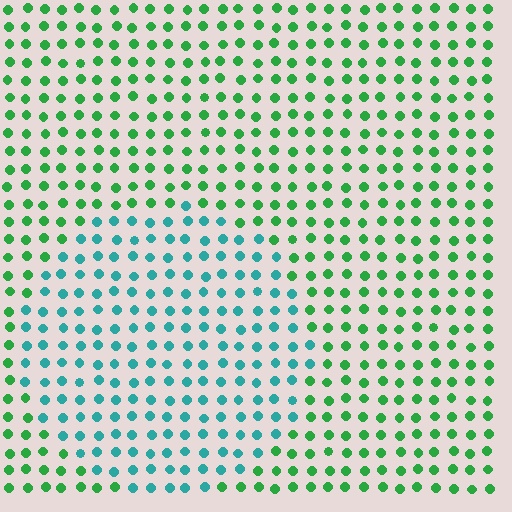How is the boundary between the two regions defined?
The boundary is defined purely by a slight shift in hue (about 46 degrees). Spacing, size, and orientation are identical on both sides.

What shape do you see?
I see a circle.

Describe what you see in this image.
The image is filled with small green elements in a uniform arrangement. A circle-shaped region is visible where the elements are tinted to a slightly different hue, forming a subtle color boundary.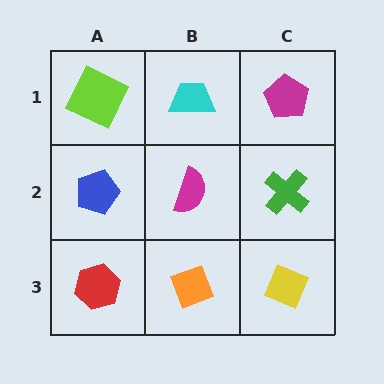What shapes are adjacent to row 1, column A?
A blue pentagon (row 2, column A), a cyan trapezoid (row 1, column B).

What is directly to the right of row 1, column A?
A cyan trapezoid.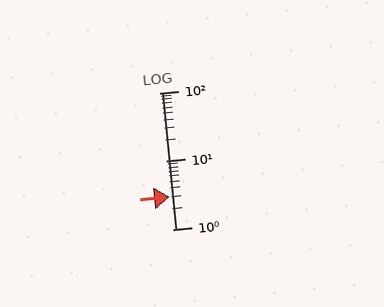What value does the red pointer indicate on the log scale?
The pointer indicates approximately 3.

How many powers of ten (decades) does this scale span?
The scale spans 2 decades, from 1 to 100.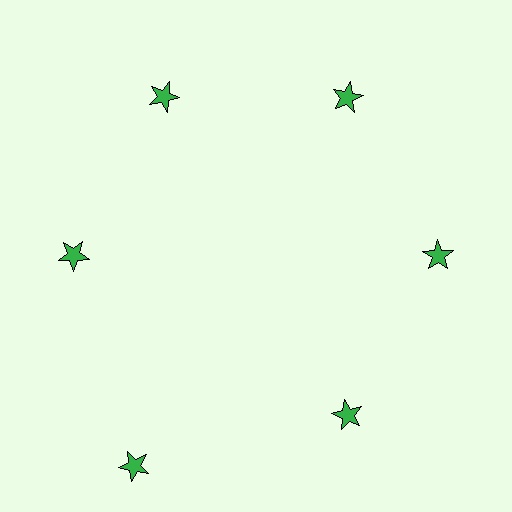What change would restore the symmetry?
The symmetry would be restored by moving it inward, back onto the ring so that all 6 stars sit at equal angles and equal distance from the center.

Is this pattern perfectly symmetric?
No. The 6 green stars are arranged in a ring, but one element near the 7 o'clock position is pushed outward from the center, breaking the 6-fold rotational symmetry.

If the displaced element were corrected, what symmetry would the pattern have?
It would have 6-fold rotational symmetry — the pattern would map onto itself every 60 degrees.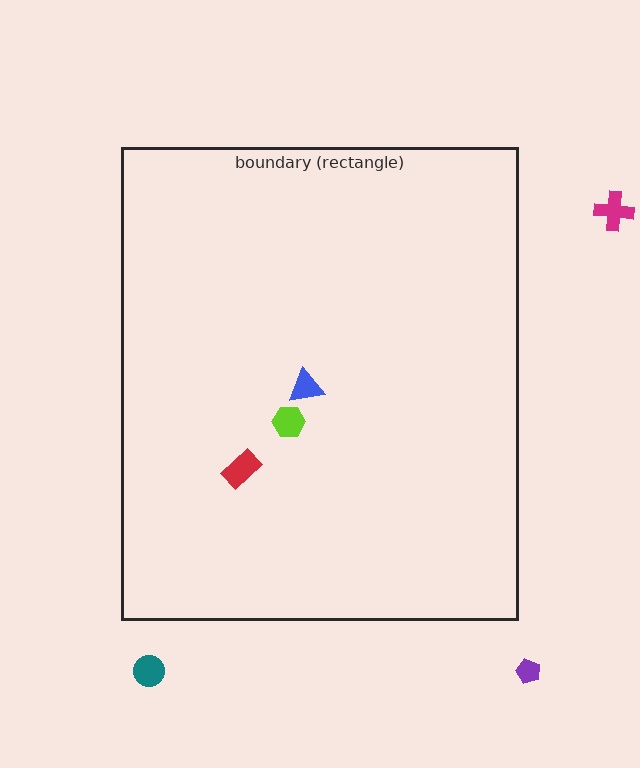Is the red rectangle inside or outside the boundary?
Inside.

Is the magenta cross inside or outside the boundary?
Outside.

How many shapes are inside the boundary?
3 inside, 3 outside.